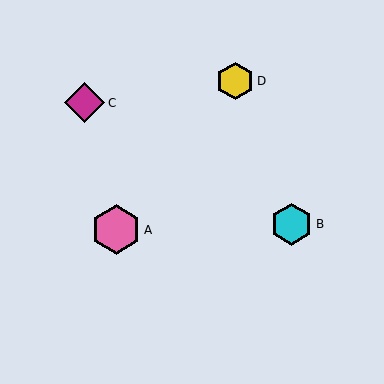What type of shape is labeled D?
Shape D is a yellow hexagon.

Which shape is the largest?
The pink hexagon (labeled A) is the largest.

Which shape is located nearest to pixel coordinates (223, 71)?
The yellow hexagon (labeled D) at (235, 81) is nearest to that location.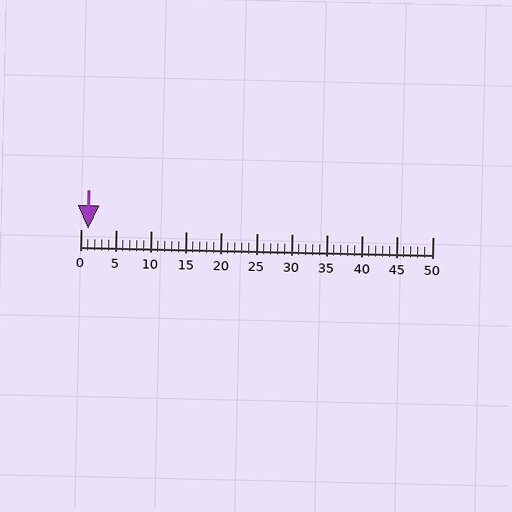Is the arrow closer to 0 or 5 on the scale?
The arrow is closer to 0.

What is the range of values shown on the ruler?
The ruler shows values from 0 to 50.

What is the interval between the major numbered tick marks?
The major tick marks are spaced 5 units apart.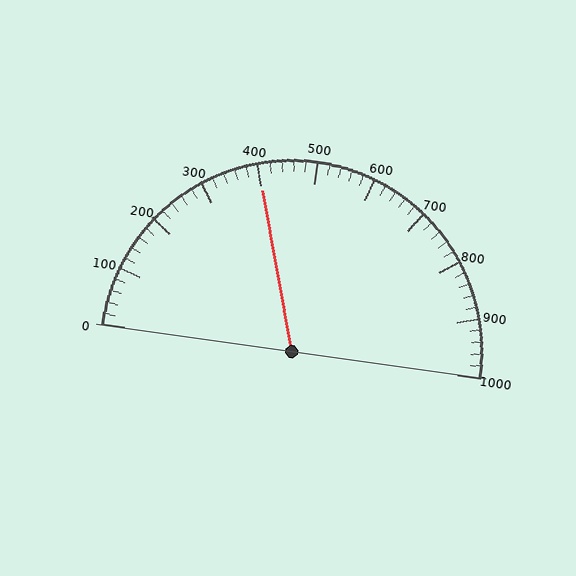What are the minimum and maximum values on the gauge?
The gauge ranges from 0 to 1000.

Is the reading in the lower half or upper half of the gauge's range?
The reading is in the lower half of the range (0 to 1000).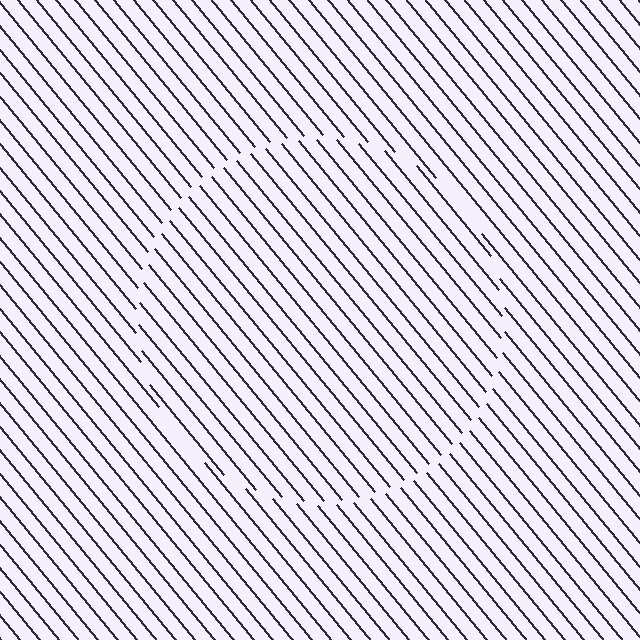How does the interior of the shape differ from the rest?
The interior of the shape contains the same grating, shifted by half a period — the contour is defined by the phase discontinuity where line-ends from the inner and outer gratings abut.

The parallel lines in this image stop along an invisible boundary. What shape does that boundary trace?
An illusory circle. The interior of the shape contains the same grating, shifted by half a period — the contour is defined by the phase discontinuity where line-ends from the inner and outer gratings abut.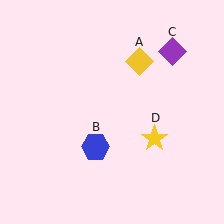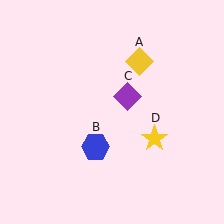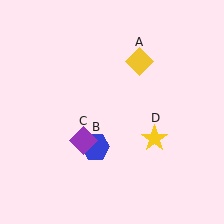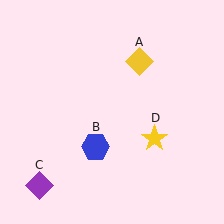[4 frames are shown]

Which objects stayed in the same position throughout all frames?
Yellow diamond (object A) and blue hexagon (object B) and yellow star (object D) remained stationary.